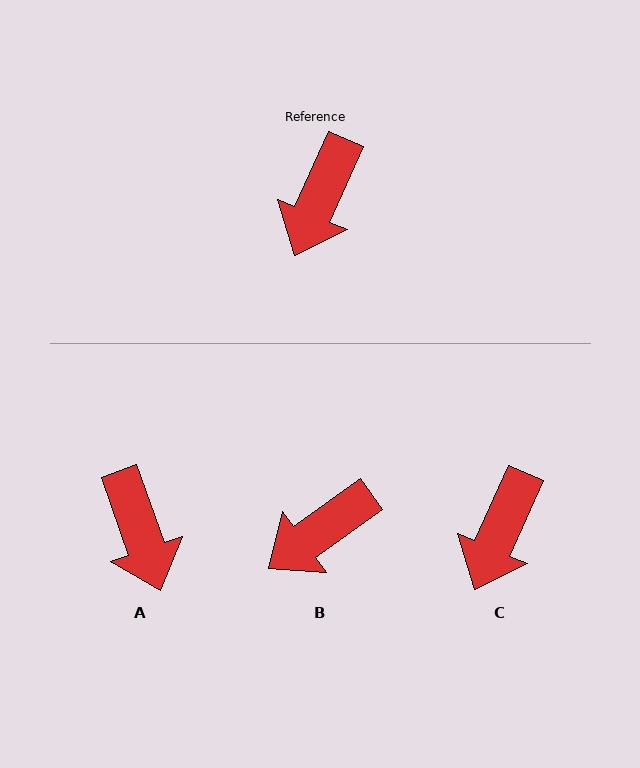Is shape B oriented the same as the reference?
No, it is off by about 30 degrees.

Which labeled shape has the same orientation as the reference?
C.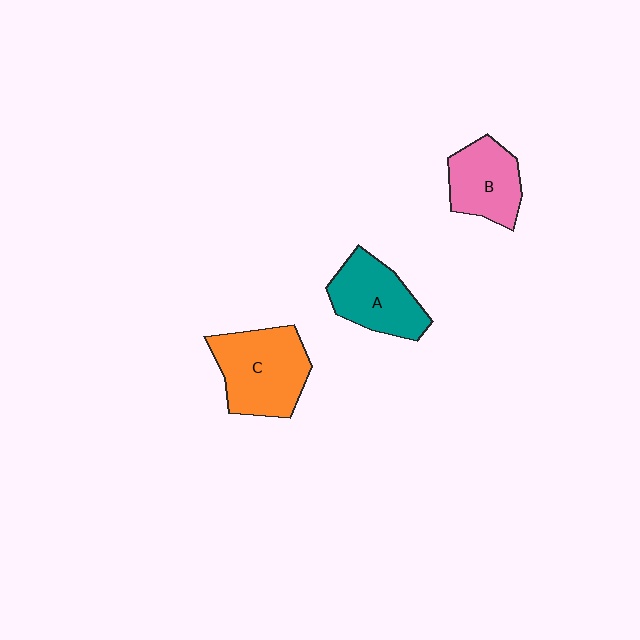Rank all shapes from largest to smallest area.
From largest to smallest: C (orange), A (teal), B (pink).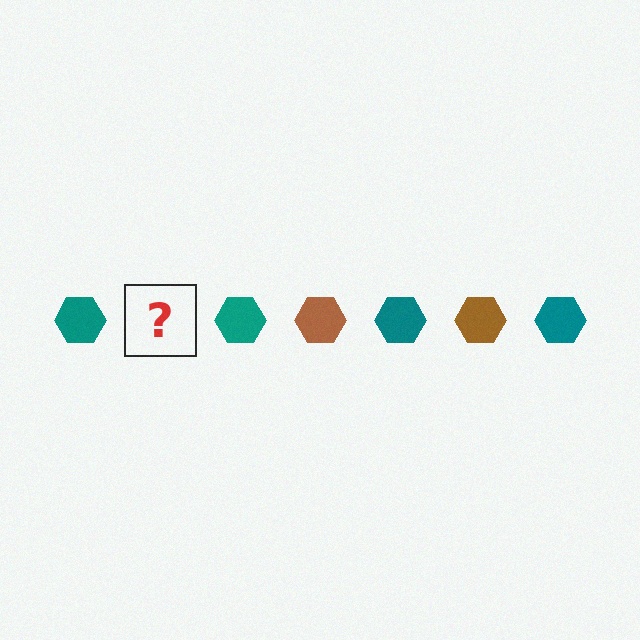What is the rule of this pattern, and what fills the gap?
The rule is that the pattern cycles through teal, brown hexagons. The gap should be filled with a brown hexagon.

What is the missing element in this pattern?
The missing element is a brown hexagon.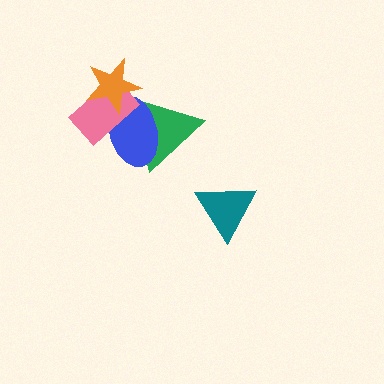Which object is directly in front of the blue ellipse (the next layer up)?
The pink rectangle is directly in front of the blue ellipse.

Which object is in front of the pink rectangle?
The orange star is in front of the pink rectangle.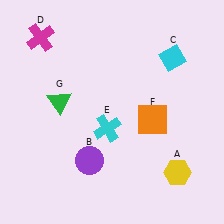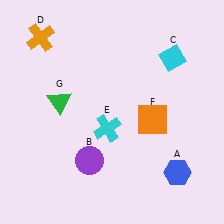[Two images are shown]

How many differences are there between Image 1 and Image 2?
There are 2 differences between the two images.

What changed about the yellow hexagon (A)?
In Image 1, A is yellow. In Image 2, it changed to blue.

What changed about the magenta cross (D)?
In Image 1, D is magenta. In Image 2, it changed to orange.